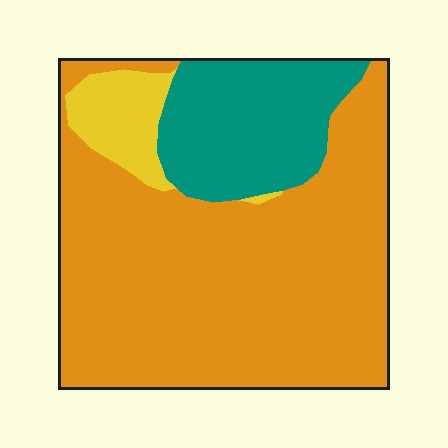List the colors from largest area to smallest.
From largest to smallest: orange, teal, yellow.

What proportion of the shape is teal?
Teal covers about 20% of the shape.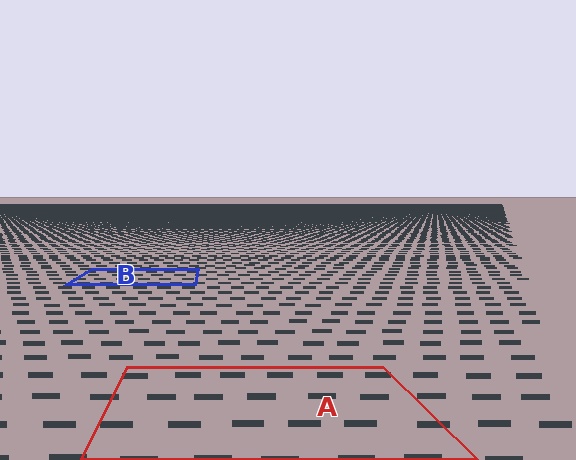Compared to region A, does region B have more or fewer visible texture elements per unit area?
Region B has more texture elements per unit area — they are packed more densely because it is farther away.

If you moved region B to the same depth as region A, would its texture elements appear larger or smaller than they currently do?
They would appear larger. At a closer depth, the same texture elements are projected at a bigger on-screen size.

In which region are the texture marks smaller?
The texture marks are smaller in region B, because it is farther away.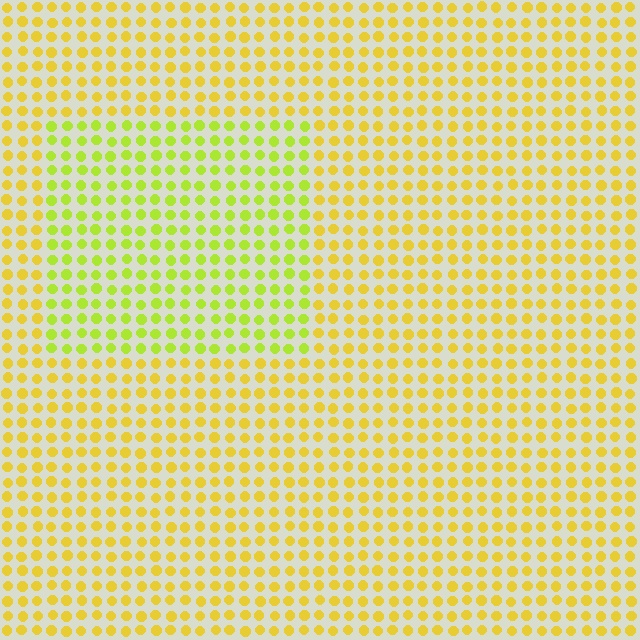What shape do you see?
I see a rectangle.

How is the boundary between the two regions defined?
The boundary is defined purely by a slight shift in hue (about 29 degrees). Spacing, size, and orientation are identical on both sides.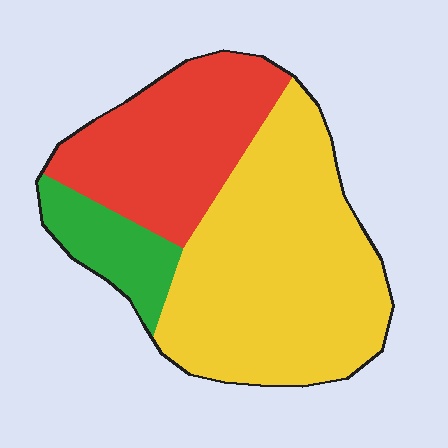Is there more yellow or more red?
Yellow.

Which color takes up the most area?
Yellow, at roughly 55%.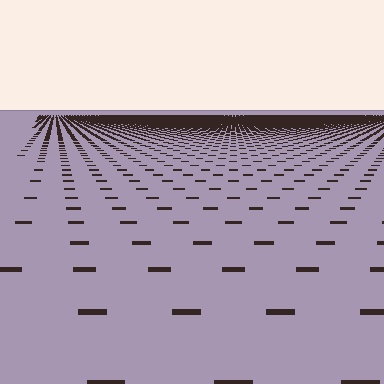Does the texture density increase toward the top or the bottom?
Density increases toward the top.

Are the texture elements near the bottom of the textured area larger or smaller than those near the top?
Larger. Near the bottom, elements are closer to the viewer and appear at a bigger on-screen size.